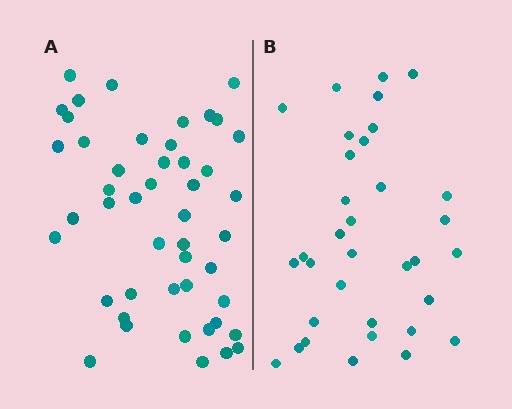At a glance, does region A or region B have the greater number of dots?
Region A (the left region) has more dots.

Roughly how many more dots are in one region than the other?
Region A has approximately 15 more dots than region B.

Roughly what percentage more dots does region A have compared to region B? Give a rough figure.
About 40% more.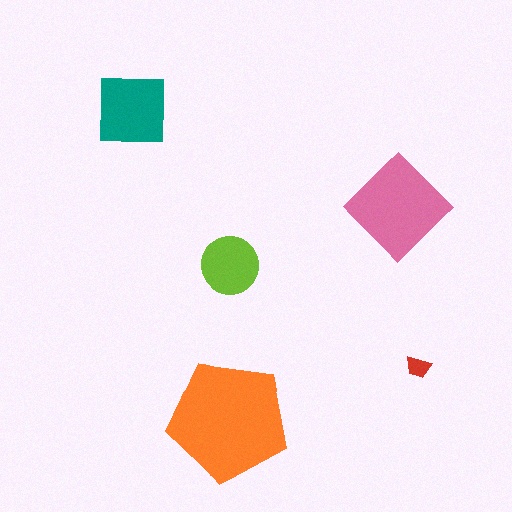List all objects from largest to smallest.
The orange pentagon, the pink diamond, the teal square, the lime circle, the red trapezoid.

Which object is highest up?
The teal square is topmost.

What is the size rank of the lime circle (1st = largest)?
4th.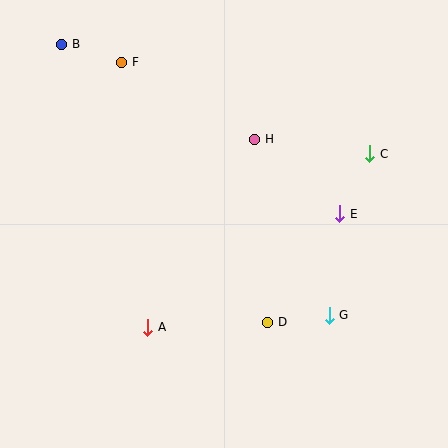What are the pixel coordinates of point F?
Point F is at (122, 62).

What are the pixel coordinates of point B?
Point B is at (62, 44).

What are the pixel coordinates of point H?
Point H is at (255, 139).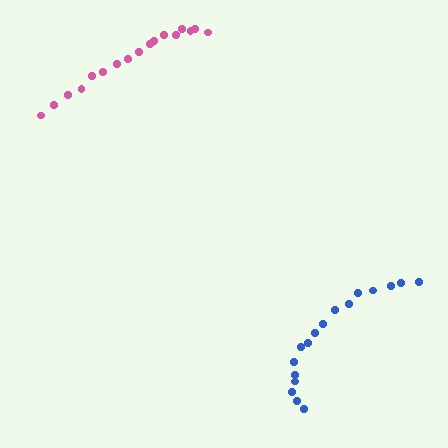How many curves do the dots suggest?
There are 2 distinct paths.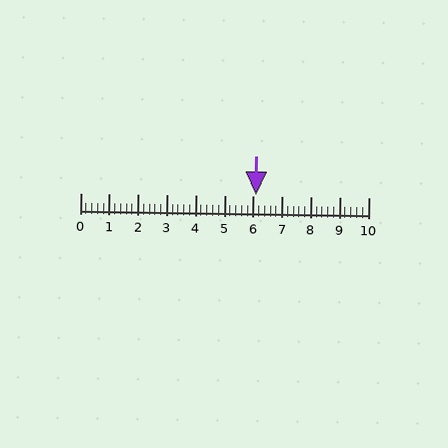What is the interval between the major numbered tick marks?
The major tick marks are spaced 1 units apart.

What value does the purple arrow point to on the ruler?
The purple arrow points to approximately 6.1.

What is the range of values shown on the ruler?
The ruler shows values from 0 to 10.